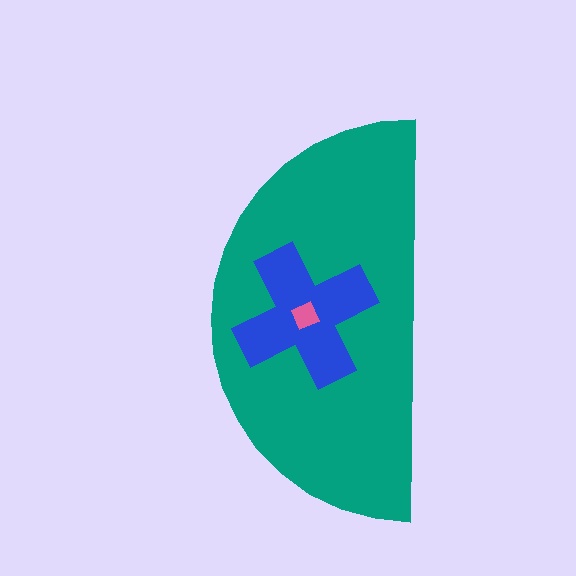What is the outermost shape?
The teal semicircle.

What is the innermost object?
The pink diamond.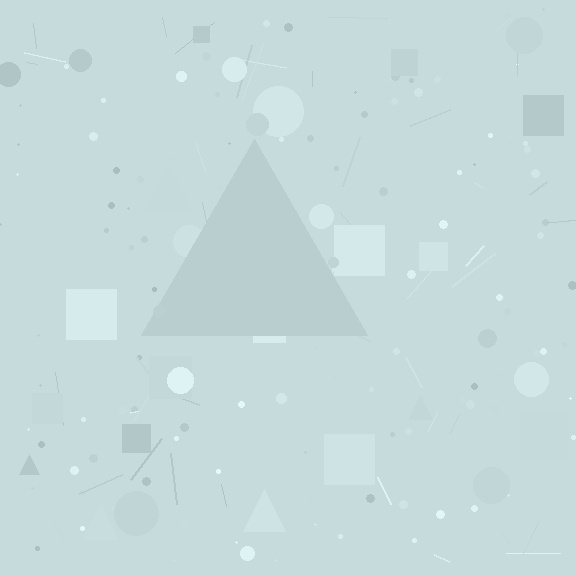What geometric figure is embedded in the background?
A triangle is embedded in the background.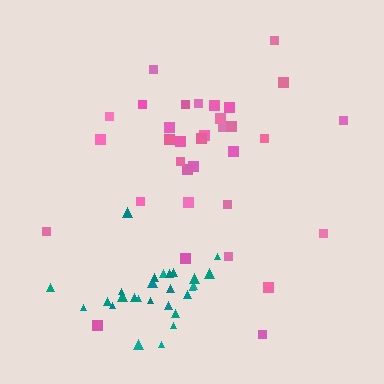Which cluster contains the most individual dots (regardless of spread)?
Pink (34).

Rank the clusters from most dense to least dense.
teal, pink.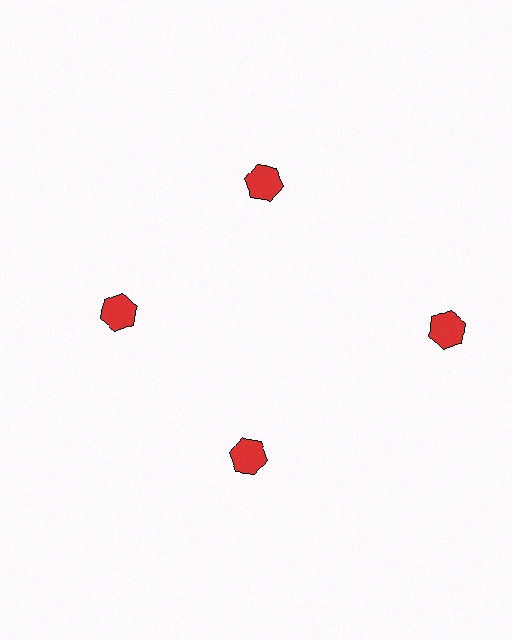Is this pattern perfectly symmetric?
No. The 4 red hexagons are arranged in a ring, but one element near the 3 o'clock position is pushed outward from the center, breaking the 4-fold rotational symmetry.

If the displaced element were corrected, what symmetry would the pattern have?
It would have 4-fold rotational symmetry — the pattern would map onto itself every 90 degrees.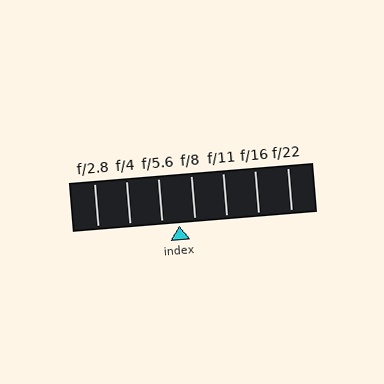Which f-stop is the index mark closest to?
The index mark is closest to f/8.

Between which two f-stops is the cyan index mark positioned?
The index mark is between f/5.6 and f/8.